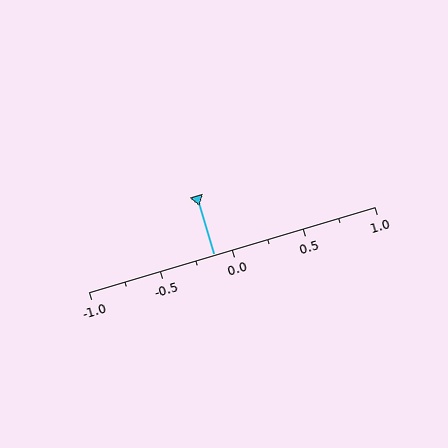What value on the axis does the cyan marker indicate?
The marker indicates approximately -0.12.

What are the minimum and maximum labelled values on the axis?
The axis runs from -1.0 to 1.0.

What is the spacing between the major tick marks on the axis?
The major ticks are spaced 0.5 apart.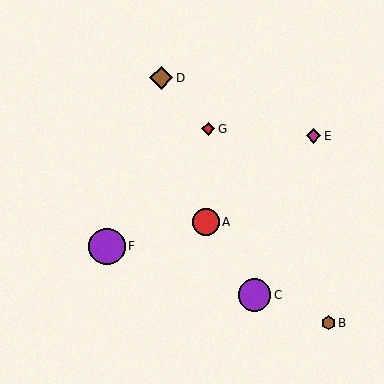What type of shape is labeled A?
Shape A is a red circle.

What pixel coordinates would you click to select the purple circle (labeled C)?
Click at (255, 295) to select the purple circle C.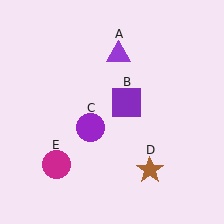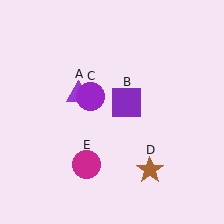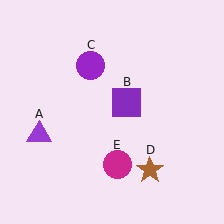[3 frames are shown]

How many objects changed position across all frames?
3 objects changed position: purple triangle (object A), purple circle (object C), magenta circle (object E).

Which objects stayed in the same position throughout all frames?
Purple square (object B) and brown star (object D) remained stationary.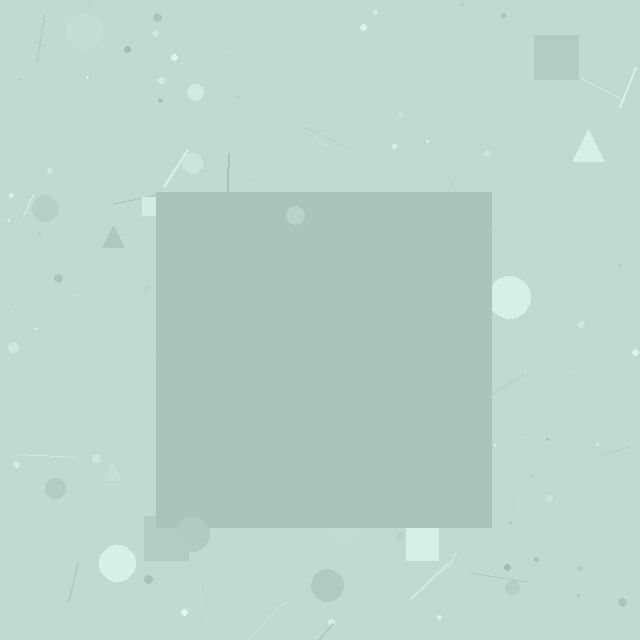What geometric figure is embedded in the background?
A square is embedded in the background.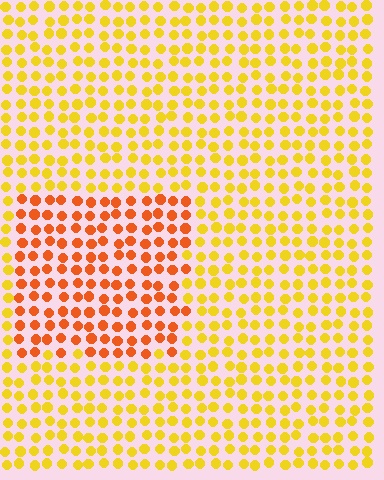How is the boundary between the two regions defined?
The boundary is defined purely by a slight shift in hue (about 35 degrees). Spacing, size, and orientation are identical on both sides.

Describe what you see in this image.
The image is filled with small yellow elements in a uniform arrangement. A rectangle-shaped region is visible where the elements are tinted to a slightly different hue, forming a subtle color boundary.